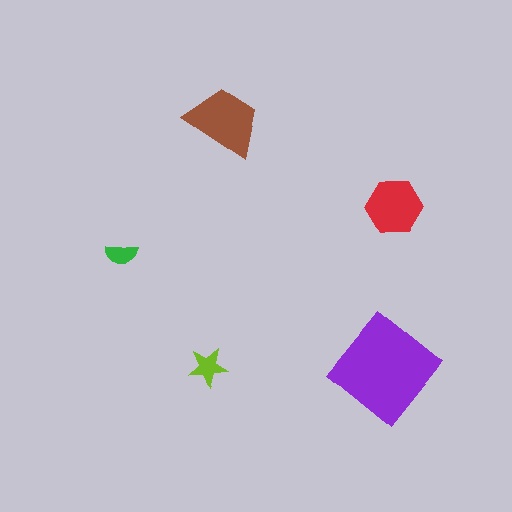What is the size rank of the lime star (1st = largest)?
4th.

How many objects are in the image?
There are 5 objects in the image.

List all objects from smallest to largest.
The green semicircle, the lime star, the red hexagon, the brown trapezoid, the purple diamond.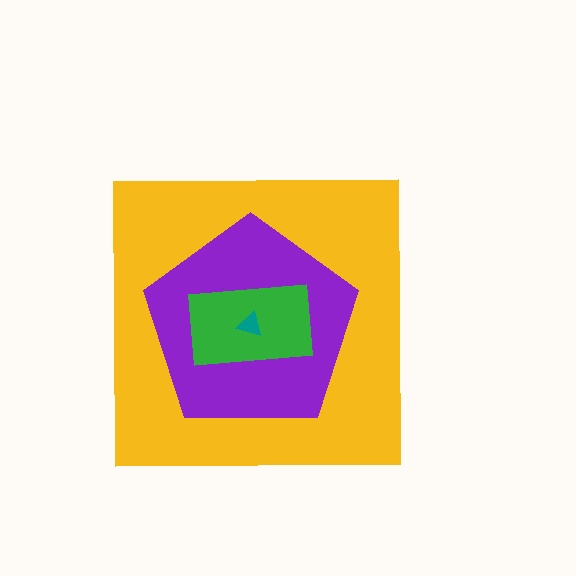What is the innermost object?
The teal triangle.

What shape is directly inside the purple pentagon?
The green rectangle.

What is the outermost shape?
The yellow square.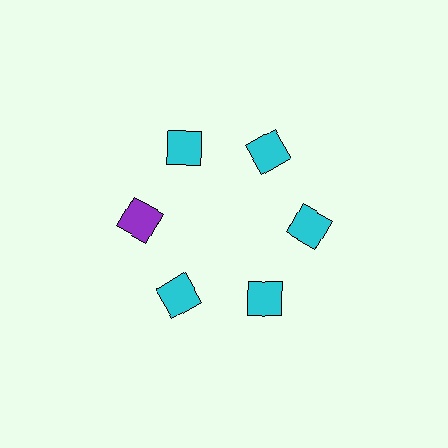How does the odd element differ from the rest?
It has a different color: purple instead of cyan.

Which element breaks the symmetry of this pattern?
The purple square at roughly the 9 o'clock position breaks the symmetry. All other shapes are cyan squares.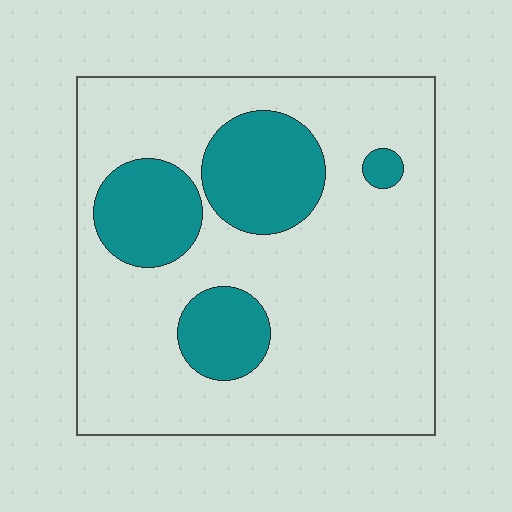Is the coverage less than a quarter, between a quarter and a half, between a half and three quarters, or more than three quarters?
Less than a quarter.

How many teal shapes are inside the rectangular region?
4.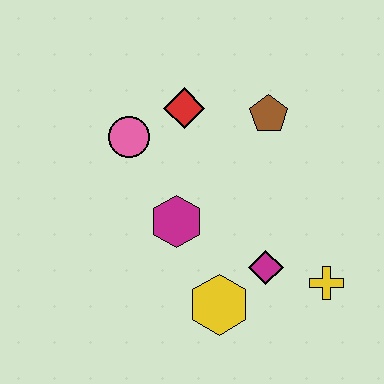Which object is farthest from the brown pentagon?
The yellow hexagon is farthest from the brown pentagon.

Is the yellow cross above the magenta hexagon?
No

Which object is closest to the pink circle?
The red diamond is closest to the pink circle.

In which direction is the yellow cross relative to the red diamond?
The yellow cross is below the red diamond.